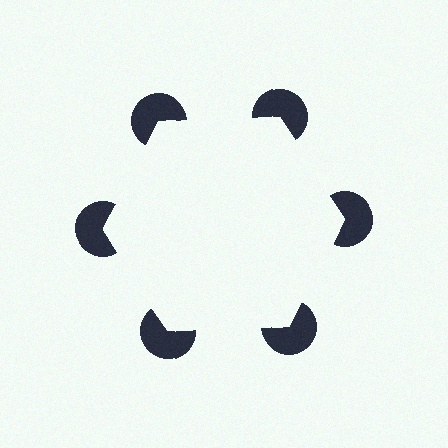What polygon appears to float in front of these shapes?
An illusory hexagon — its edges are inferred from the aligned wedge cuts in the pac-man discs, not physically drawn.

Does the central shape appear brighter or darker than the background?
It typically appears slightly brighter than the background, even though no actual brightness change is drawn.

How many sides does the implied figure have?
6 sides.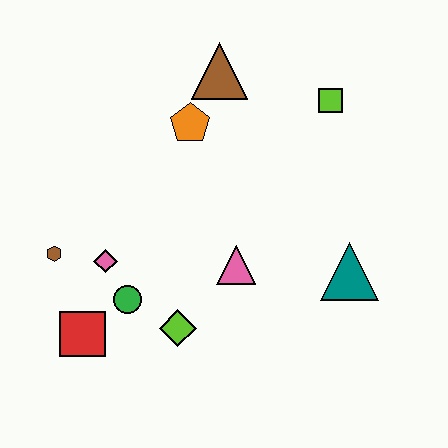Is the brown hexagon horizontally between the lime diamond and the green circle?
No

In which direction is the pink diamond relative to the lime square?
The pink diamond is to the left of the lime square.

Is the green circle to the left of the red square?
No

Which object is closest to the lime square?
The brown triangle is closest to the lime square.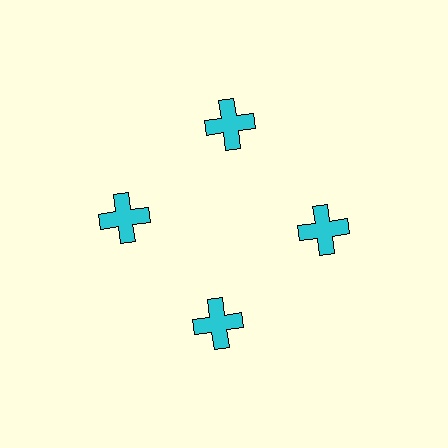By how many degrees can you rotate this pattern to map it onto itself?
The pattern maps onto itself every 90 degrees of rotation.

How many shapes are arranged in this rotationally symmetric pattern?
There are 4 shapes, arranged in 4 groups of 1.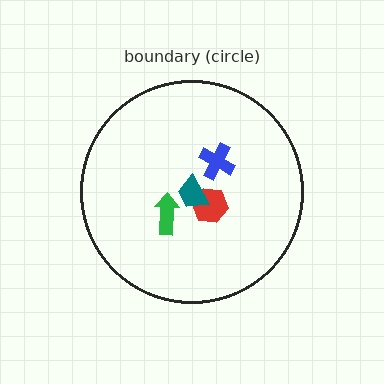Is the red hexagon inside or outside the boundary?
Inside.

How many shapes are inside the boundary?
4 inside, 0 outside.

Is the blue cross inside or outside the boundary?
Inside.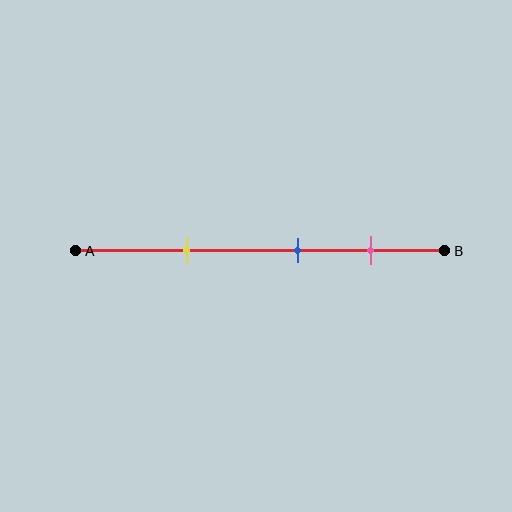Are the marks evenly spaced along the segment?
Yes, the marks are approximately evenly spaced.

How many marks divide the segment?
There are 3 marks dividing the segment.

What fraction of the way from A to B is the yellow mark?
The yellow mark is approximately 30% (0.3) of the way from A to B.